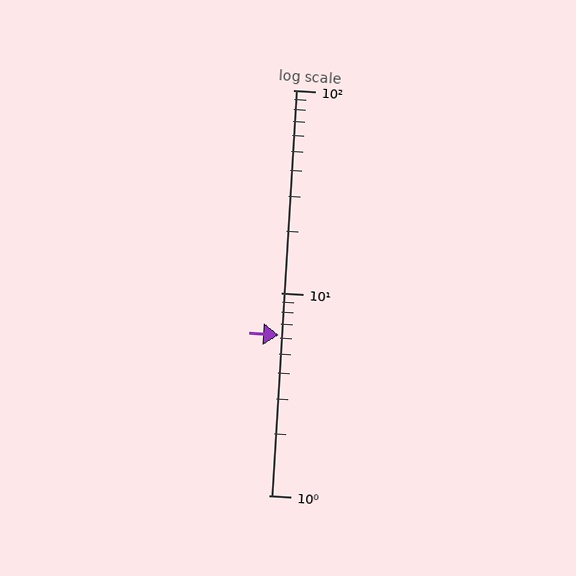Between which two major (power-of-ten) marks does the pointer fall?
The pointer is between 1 and 10.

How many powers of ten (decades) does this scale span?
The scale spans 2 decades, from 1 to 100.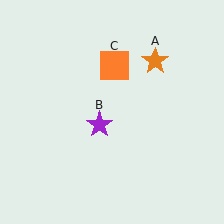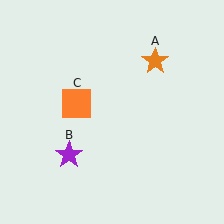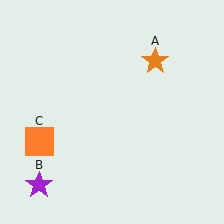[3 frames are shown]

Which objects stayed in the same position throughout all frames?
Orange star (object A) remained stationary.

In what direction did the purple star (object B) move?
The purple star (object B) moved down and to the left.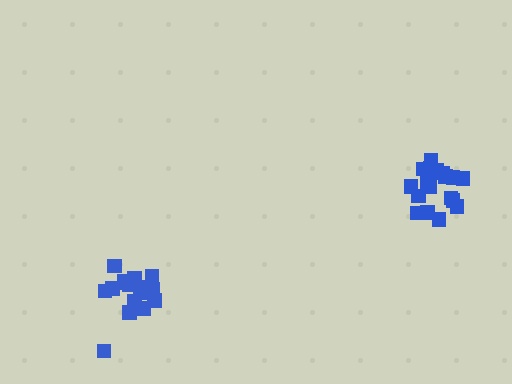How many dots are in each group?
Group 1: 19 dots, Group 2: 18 dots (37 total).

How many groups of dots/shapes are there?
There are 2 groups.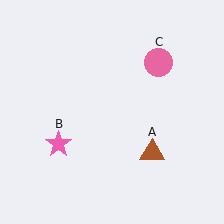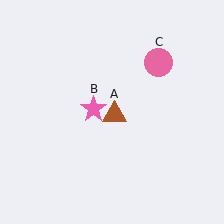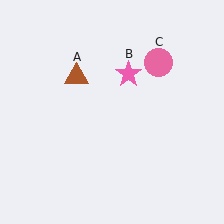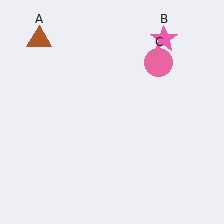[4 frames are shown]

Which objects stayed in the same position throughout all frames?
Pink circle (object C) remained stationary.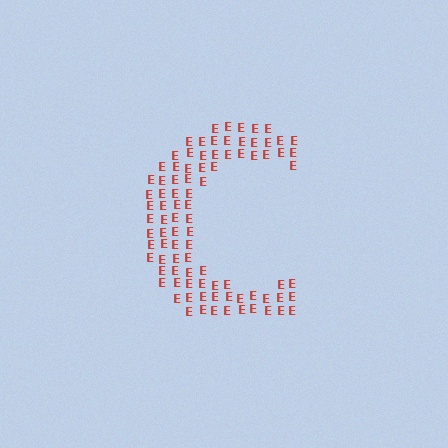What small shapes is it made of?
It is made of small letter E's.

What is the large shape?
The large shape is the letter C.